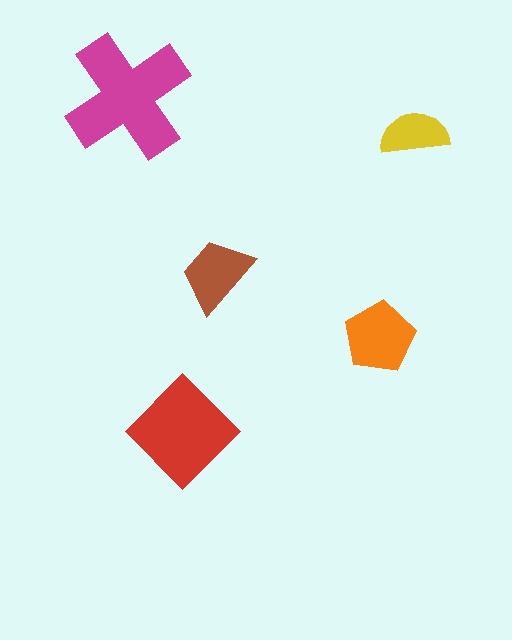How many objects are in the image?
There are 5 objects in the image.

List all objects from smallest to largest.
The yellow semicircle, the brown trapezoid, the orange pentagon, the red diamond, the magenta cross.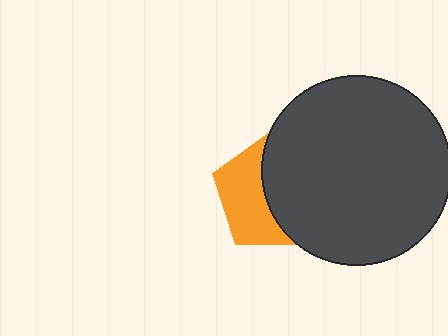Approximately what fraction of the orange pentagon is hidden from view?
Roughly 54% of the orange pentagon is hidden behind the dark gray circle.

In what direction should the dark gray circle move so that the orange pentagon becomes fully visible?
The dark gray circle should move right. That is the shortest direction to clear the overlap and leave the orange pentagon fully visible.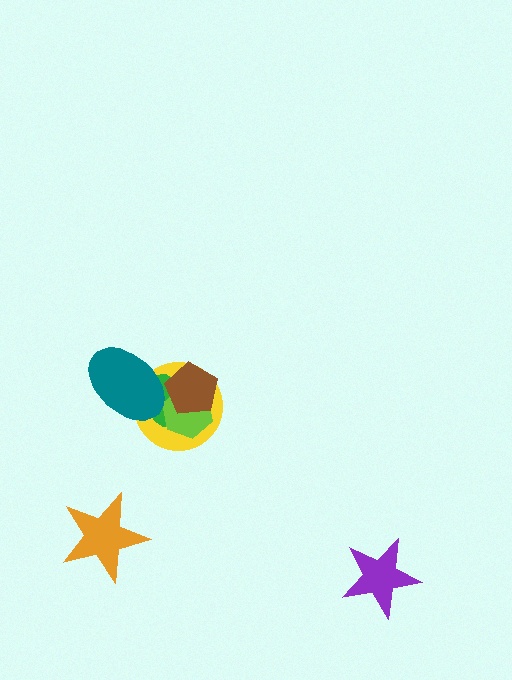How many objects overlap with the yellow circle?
4 objects overlap with the yellow circle.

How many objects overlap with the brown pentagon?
3 objects overlap with the brown pentagon.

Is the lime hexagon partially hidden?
Yes, it is partially covered by another shape.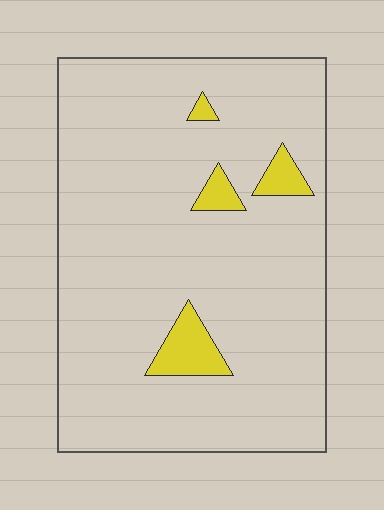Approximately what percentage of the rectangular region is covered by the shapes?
Approximately 5%.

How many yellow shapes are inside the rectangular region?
4.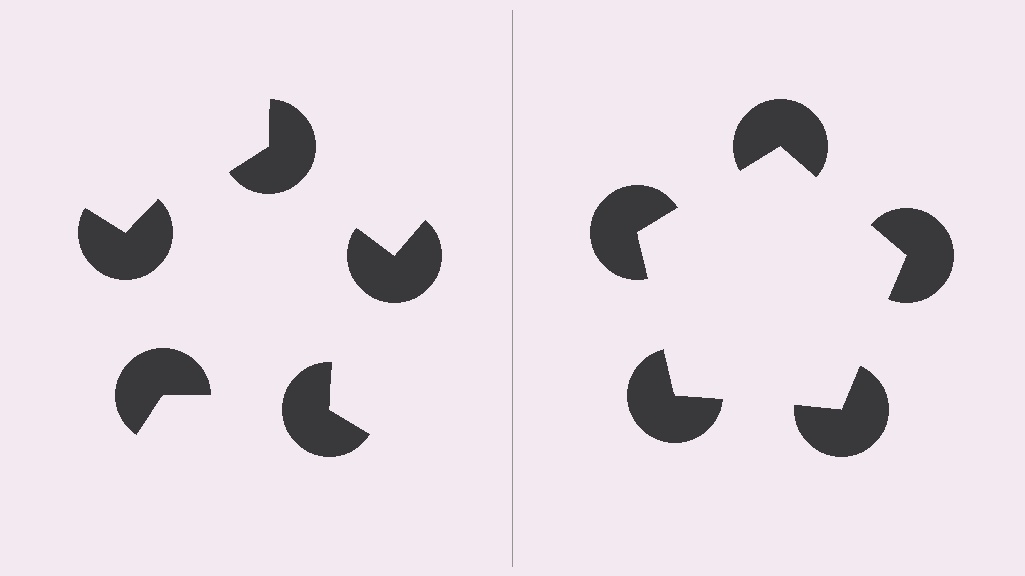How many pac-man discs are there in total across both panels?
10 — 5 on each side.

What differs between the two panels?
The pac-man discs are positioned identically on both sides; only the wedge orientations differ. On the right they align to a pentagon; on the left they are misaligned.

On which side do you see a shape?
An illusory pentagon appears on the right side. On the left side the wedge cuts are rotated, so no coherent shape forms.